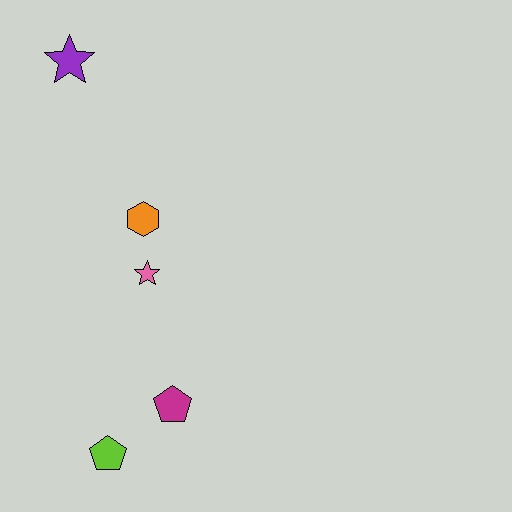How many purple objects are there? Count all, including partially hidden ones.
There is 1 purple object.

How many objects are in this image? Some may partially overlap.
There are 5 objects.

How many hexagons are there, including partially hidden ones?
There is 1 hexagon.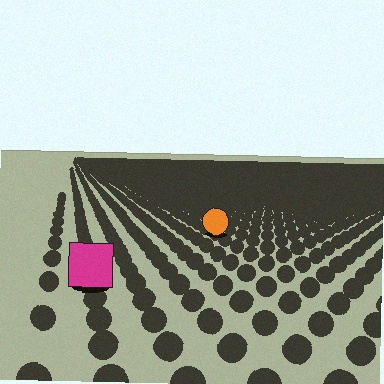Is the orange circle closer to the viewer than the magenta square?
No. The magenta square is closer — you can tell from the texture gradient: the ground texture is coarser near it.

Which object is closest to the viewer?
The magenta square is closest. The texture marks near it are larger and more spread out.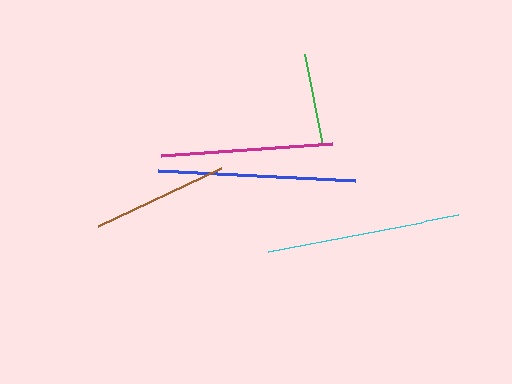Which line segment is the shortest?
The green line is the shortest at approximately 93 pixels.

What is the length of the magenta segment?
The magenta segment is approximately 171 pixels long.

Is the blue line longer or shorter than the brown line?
The blue line is longer than the brown line.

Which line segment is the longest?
The blue line is the longest at approximately 198 pixels.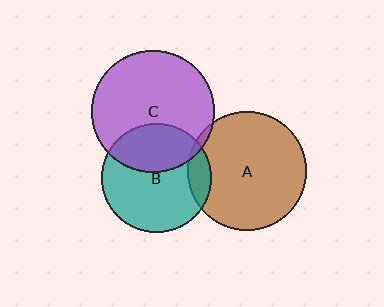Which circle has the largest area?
Circle C (purple).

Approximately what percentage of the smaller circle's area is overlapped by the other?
Approximately 5%.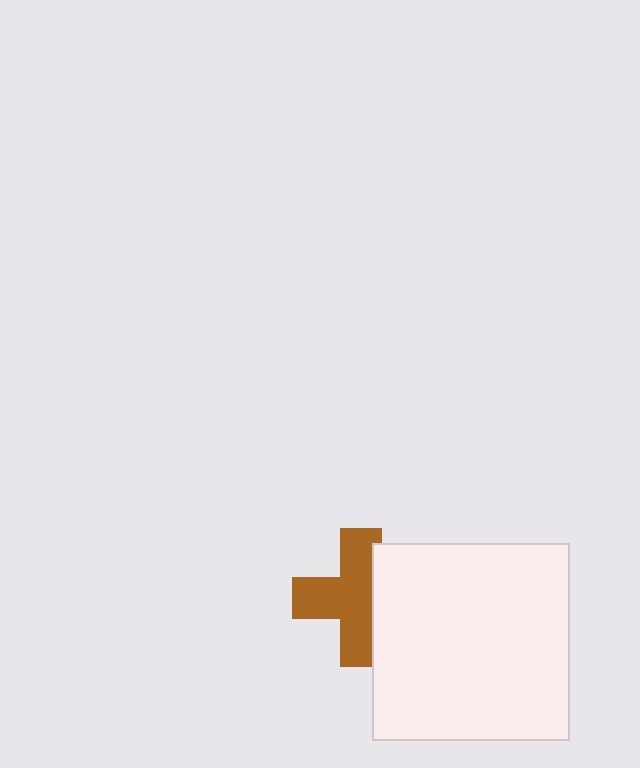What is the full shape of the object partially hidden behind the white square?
The partially hidden object is a brown cross.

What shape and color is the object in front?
The object in front is a white square.